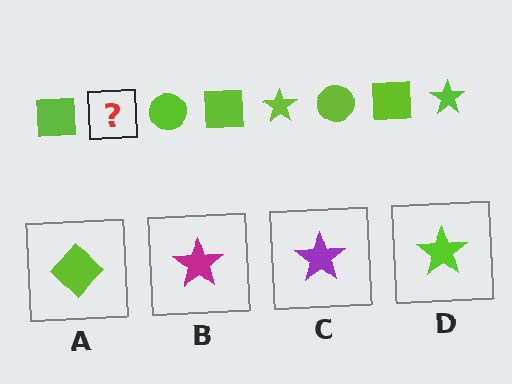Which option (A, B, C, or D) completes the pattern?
D.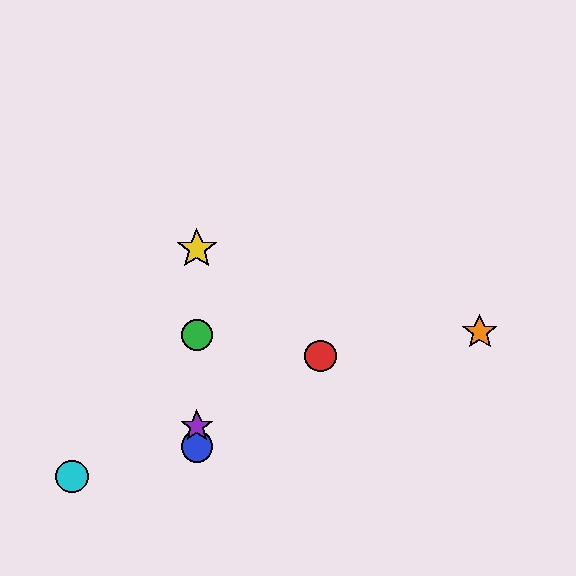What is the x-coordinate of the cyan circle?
The cyan circle is at x≈72.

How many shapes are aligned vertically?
4 shapes (the blue circle, the green circle, the yellow star, the purple star) are aligned vertically.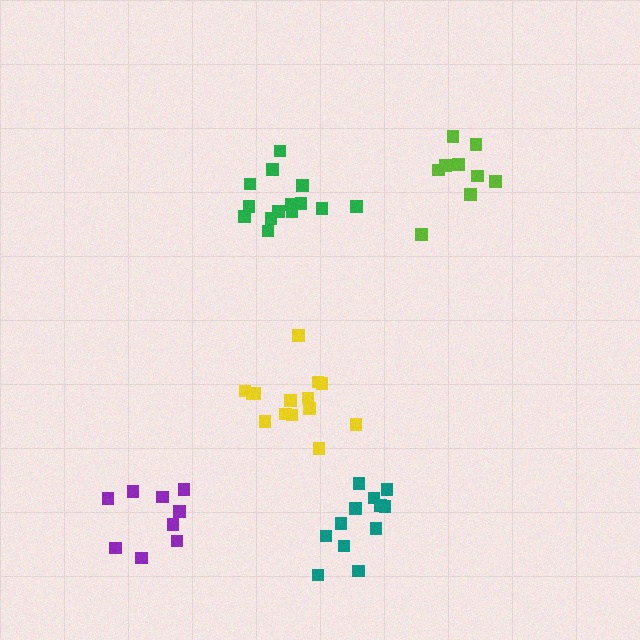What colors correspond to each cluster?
The clusters are colored: lime, yellow, teal, green, purple.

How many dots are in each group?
Group 1: 9 dots, Group 2: 14 dots, Group 3: 12 dots, Group 4: 14 dots, Group 5: 9 dots (58 total).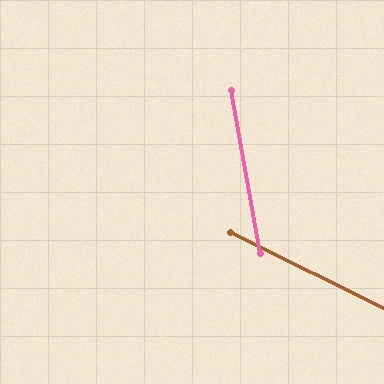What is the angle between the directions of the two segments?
Approximately 54 degrees.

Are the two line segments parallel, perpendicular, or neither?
Neither parallel nor perpendicular — they differ by about 54°.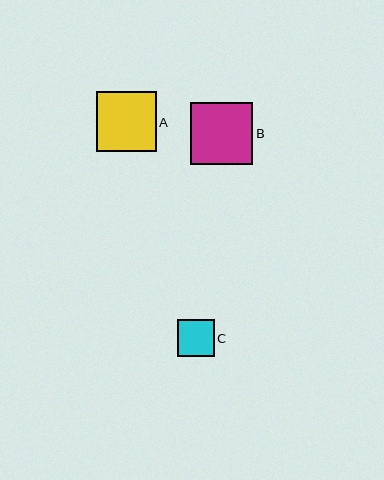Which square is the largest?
Square B is the largest with a size of approximately 63 pixels.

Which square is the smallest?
Square C is the smallest with a size of approximately 37 pixels.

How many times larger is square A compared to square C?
Square A is approximately 1.6 times the size of square C.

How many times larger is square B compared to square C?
Square B is approximately 1.7 times the size of square C.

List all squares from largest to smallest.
From largest to smallest: B, A, C.